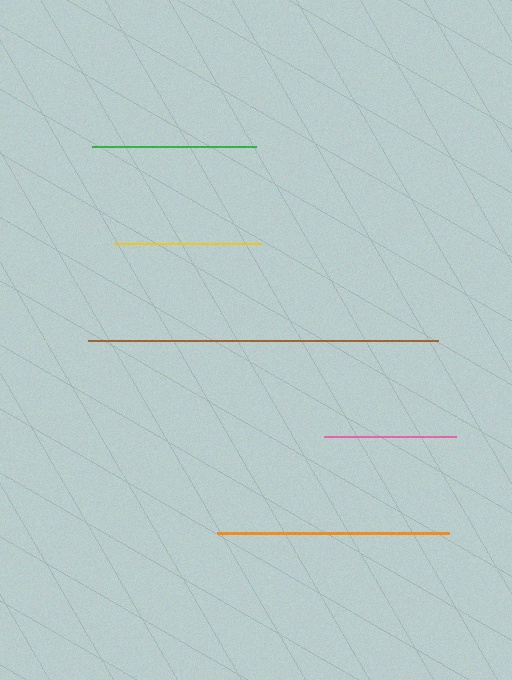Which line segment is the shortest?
The pink line is the shortest at approximately 132 pixels.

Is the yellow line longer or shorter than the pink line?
The yellow line is longer than the pink line.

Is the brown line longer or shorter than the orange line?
The brown line is longer than the orange line.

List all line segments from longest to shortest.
From longest to shortest: brown, orange, green, yellow, pink.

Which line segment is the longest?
The brown line is the longest at approximately 350 pixels.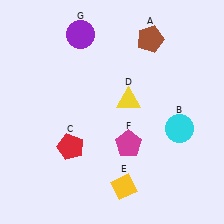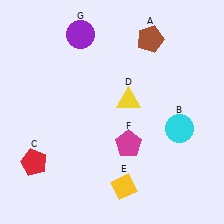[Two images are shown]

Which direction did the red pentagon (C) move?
The red pentagon (C) moved left.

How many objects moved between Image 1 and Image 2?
1 object moved between the two images.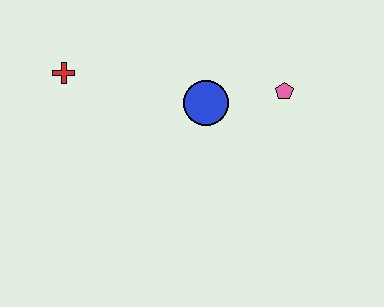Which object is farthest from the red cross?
The pink pentagon is farthest from the red cross.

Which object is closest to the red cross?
The blue circle is closest to the red cross.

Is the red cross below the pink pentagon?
No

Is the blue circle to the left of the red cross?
No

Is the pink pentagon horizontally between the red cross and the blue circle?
No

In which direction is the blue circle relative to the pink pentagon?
The blue circle is to the left of the pink pentagon.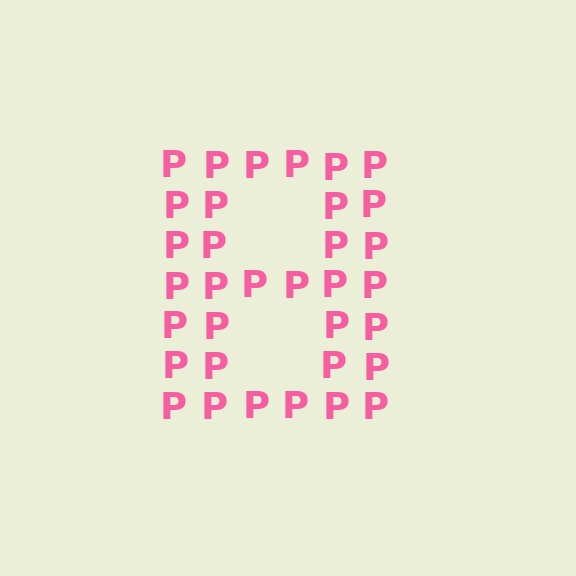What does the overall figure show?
The overall figure shows the letter B.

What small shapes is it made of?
It is made of small letter P's.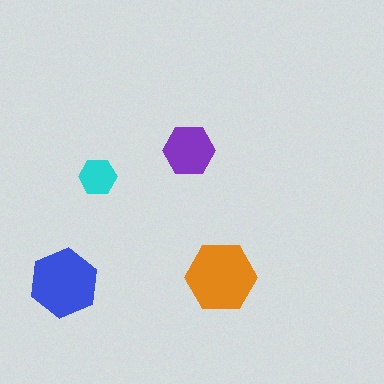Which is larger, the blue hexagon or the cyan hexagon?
The blue one.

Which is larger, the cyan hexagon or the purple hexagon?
The purple one.